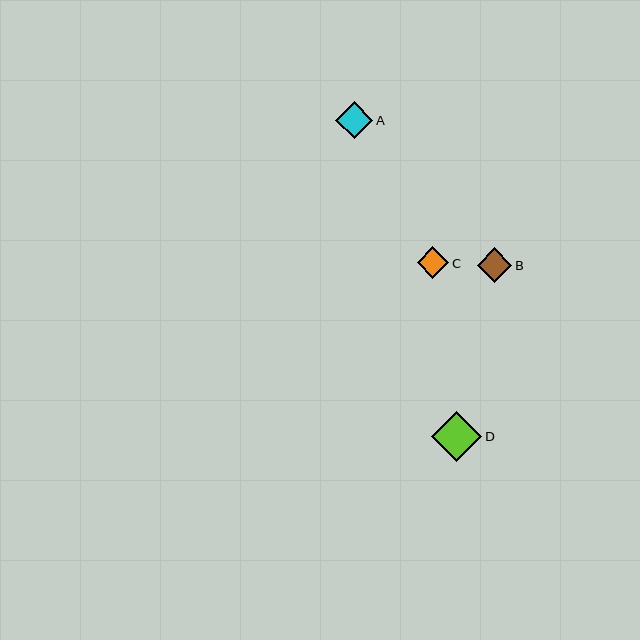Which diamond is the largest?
Diamond D is the largest with a size of approximately 51 pixels.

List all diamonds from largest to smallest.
From largest to smallest: D, A, B, C.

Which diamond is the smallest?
Diamond C is the smallest with a size of approximately 31 pixels.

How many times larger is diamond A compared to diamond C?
Diamond A is approximately 1.2 times the size of diamond C.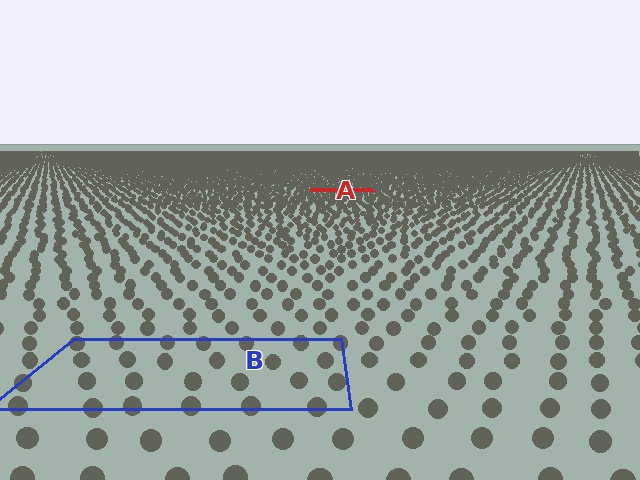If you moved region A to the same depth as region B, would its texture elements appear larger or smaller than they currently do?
They would appear larger. At a closer depth, the same texture elements are projected at a bigger on-screen size.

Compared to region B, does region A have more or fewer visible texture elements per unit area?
Region A has more texture elements per unit area — they are packed more densely because it is farther away.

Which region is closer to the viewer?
Region B is closer. The texture elements there are larger and more spread out.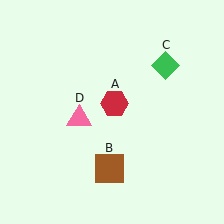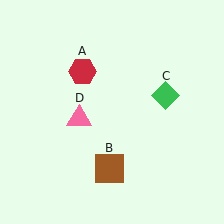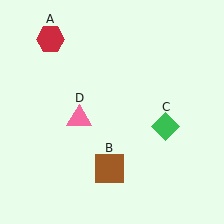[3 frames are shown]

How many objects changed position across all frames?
2 objects changed position: red hexagon (object A), green diamond (object C).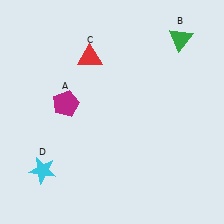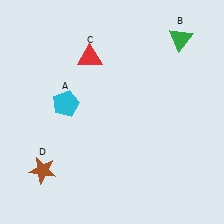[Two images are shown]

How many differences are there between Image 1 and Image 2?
There are 2 differences between the two images.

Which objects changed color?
A changed from magenta to cyan. D changed from cyan to brown.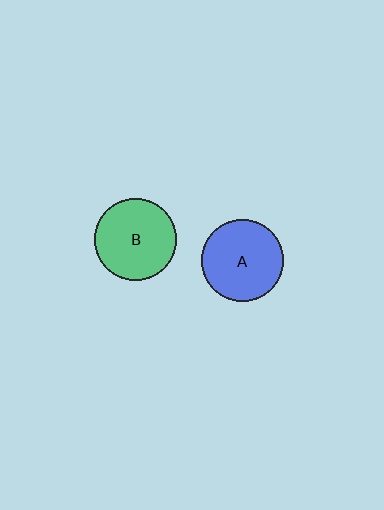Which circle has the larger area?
Circle B (green).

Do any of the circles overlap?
No, none of the circles overlap.